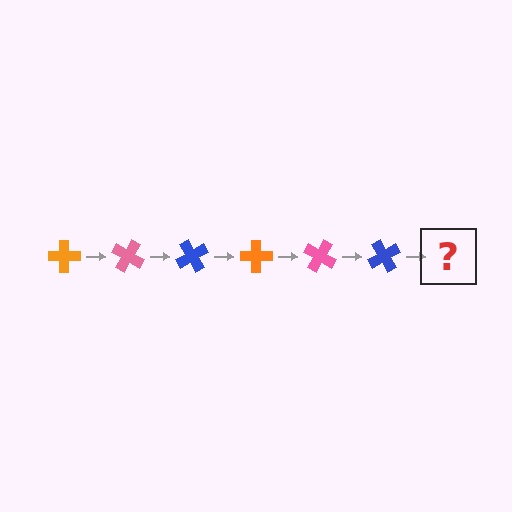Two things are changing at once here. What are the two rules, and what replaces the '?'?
The two rules are that it rotates 30 degrees each step and the color cycles through orange, pink, and blue. The '?' should be an orange cross, rotated 180 degrees from the start.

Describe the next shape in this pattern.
It should be an orange cross, rotated 180 degrees from the start.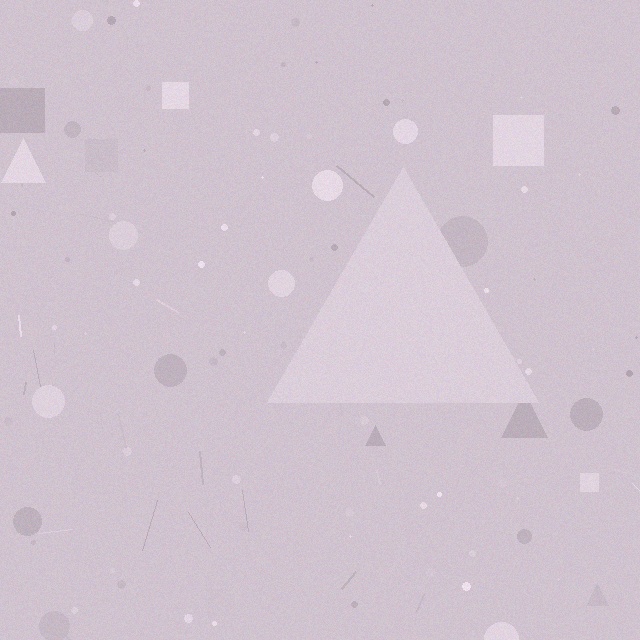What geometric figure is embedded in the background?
A triangle is embedded in the background.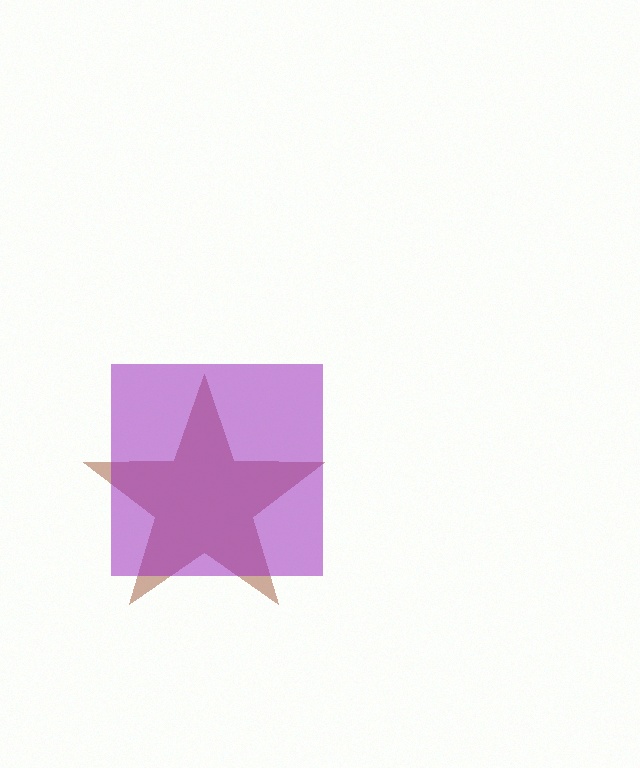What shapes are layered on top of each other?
The layered shapes are: a brown star, a purple square.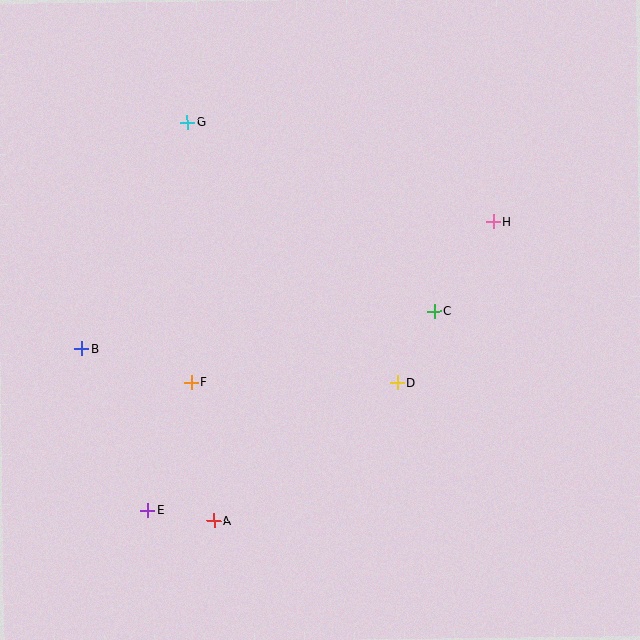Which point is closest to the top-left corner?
Point G is closest to the top-left corner.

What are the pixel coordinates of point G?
Point G is at (187, 122).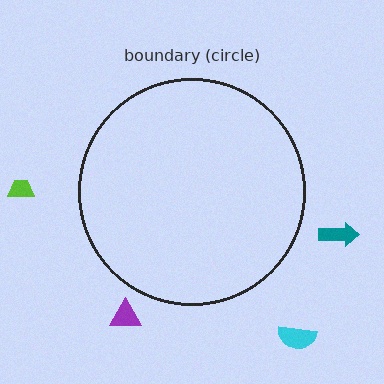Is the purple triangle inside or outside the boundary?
Outside.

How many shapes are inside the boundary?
0 inside, 4 outside.